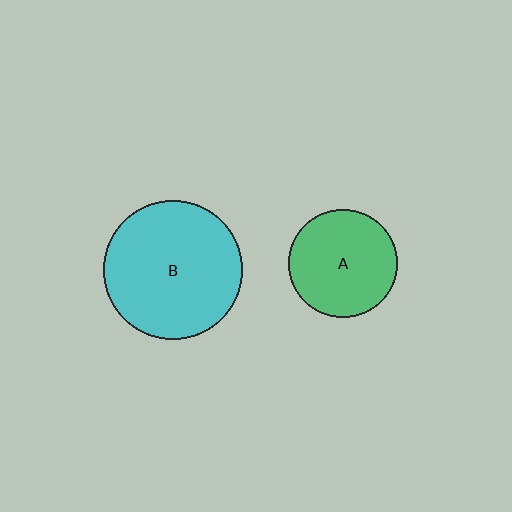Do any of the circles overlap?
No, none of the circles overlap.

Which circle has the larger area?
Circle B (cyan).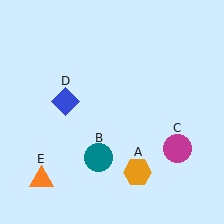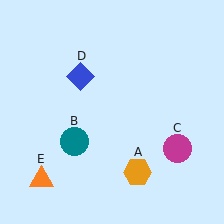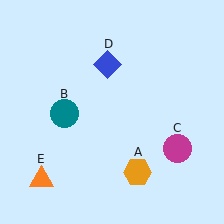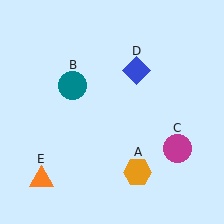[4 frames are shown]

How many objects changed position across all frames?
2 objects changed position: teal circle (object B), blue diamond (object D).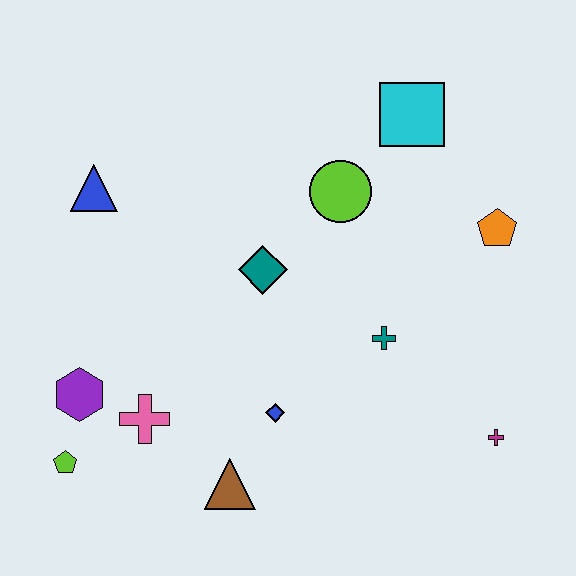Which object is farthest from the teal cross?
The lime pentagon is farthest from the teal cross.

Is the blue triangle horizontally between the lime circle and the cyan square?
No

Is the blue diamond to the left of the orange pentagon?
Yes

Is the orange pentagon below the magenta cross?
No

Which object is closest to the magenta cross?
The teal cross is closest to the magenta cross.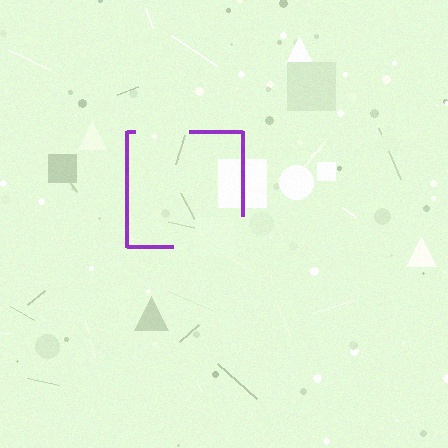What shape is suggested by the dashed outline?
The dashed outline suggests a square.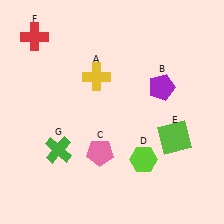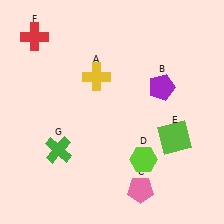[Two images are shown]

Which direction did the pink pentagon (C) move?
The pink pentagon (C) moved right.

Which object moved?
The pink pentagon (C) moved right.